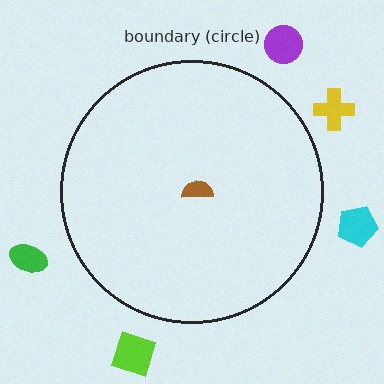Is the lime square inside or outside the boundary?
Outside.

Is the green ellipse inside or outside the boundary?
Outside.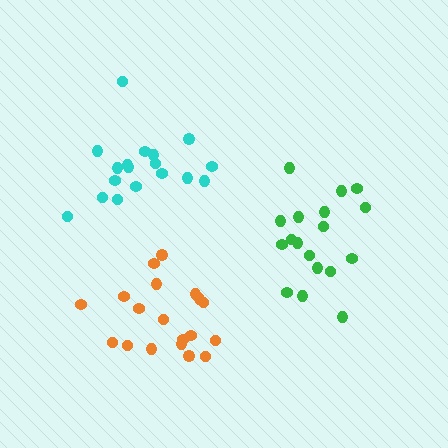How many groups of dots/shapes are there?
There are 3 groups.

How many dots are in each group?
Group 1: 18 dots, Group 2: 18 dots, Group 3: 19 dots (55 total).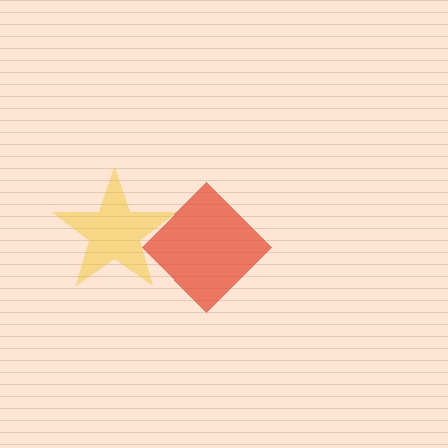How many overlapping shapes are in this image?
There are 2 overlapping shapes in the image.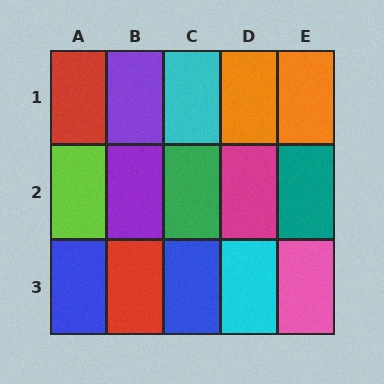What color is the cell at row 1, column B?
Purple.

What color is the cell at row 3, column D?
Cyan.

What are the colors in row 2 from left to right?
Lime, purple, green, magenta, teal.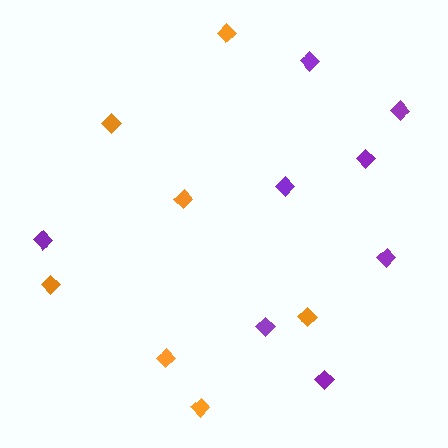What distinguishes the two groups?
There are 2 groups: one group of orange diamonds (7) and one group of purple diamonds (8).